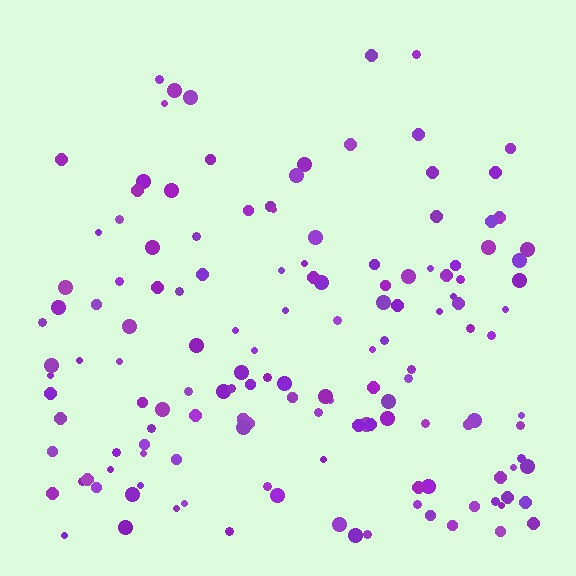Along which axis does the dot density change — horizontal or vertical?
Vertical.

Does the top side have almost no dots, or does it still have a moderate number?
Still a moderate number, just noticeably fewer than the bottom.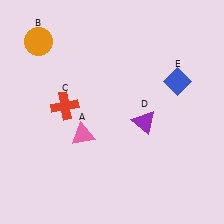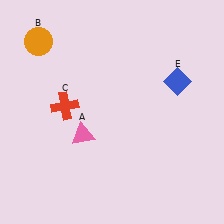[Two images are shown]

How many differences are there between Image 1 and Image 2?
There is 1 difference between the two images.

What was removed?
The purple triangle (D) was removed in Image 2.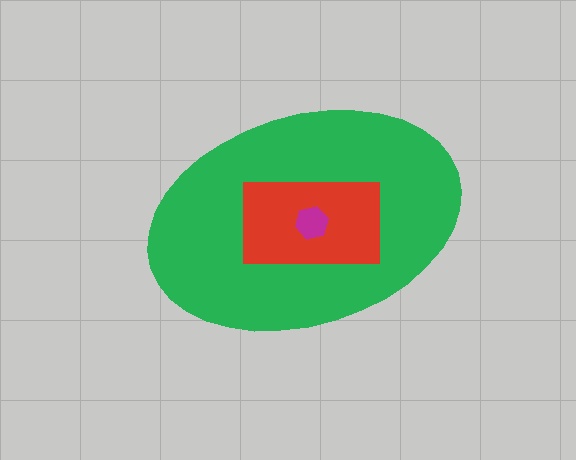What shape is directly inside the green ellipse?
The red rectangle.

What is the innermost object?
The magenta hexagon.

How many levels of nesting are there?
3.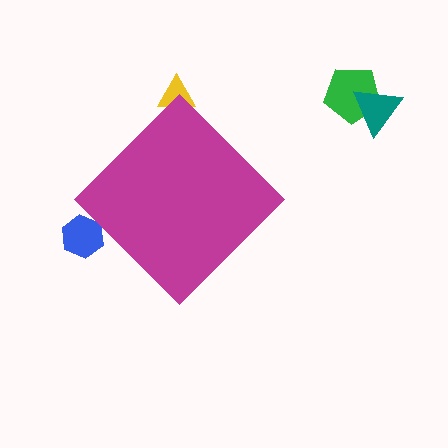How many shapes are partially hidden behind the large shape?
2 shapes are partially hidden.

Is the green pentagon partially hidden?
No, the green pentagon is fully visible.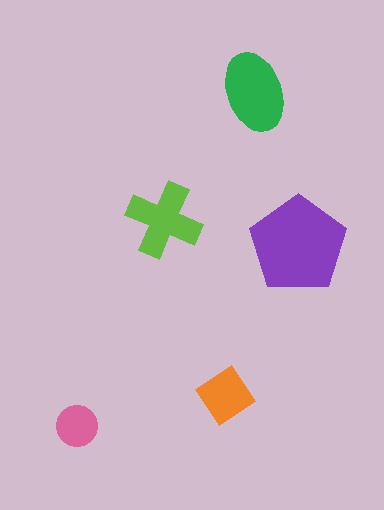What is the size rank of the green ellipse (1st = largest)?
2nd.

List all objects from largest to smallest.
The purple pentagon, the green ellipse, the lime cross, the orange diamond, the pink circle.